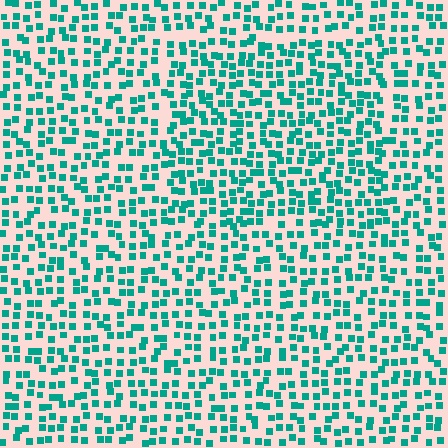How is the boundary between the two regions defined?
The boundary is defined by a change in element density (approximately 1.3x ratio). All elements are the same color, size, and shape.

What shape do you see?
I see a rectangle.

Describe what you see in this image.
The image contains small teal elements arranged at two different densities. A rectangle-shaped region is visible where the elements are more densely packed than the surrounding area.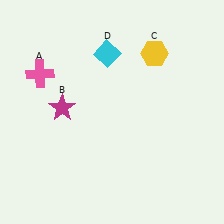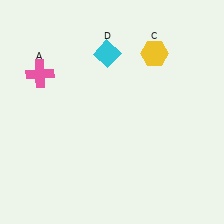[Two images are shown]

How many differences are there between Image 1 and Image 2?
There is 1 difference between the two images.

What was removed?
The magenta star (B) was removed in Image 2.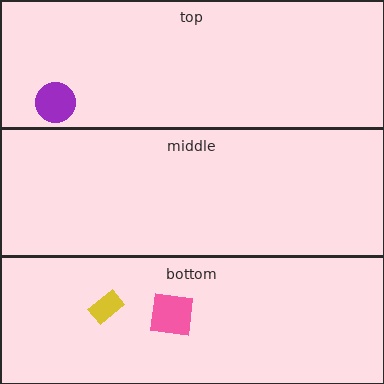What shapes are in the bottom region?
The pink square, the yellow rectangle.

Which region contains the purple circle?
The top region.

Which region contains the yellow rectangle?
The bottom region.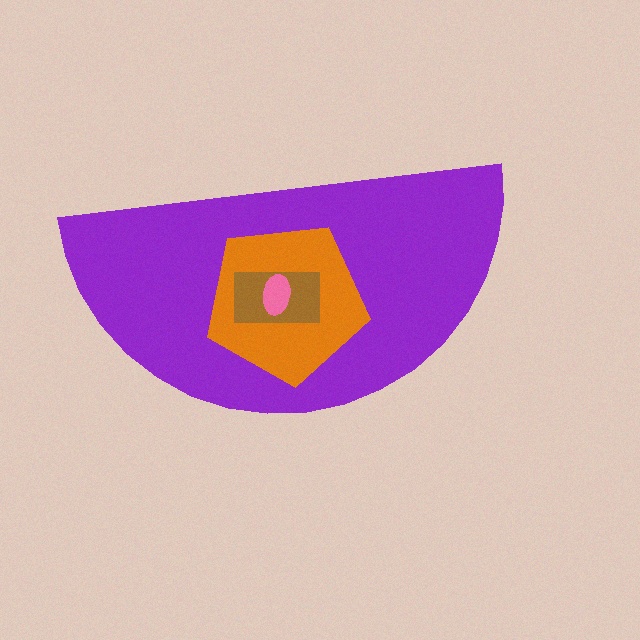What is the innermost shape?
The pink ellipse.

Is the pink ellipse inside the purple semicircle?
Yes.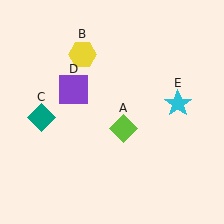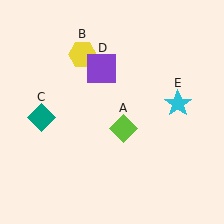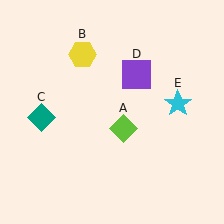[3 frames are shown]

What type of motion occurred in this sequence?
The purple square (object D) rotated clockwise around the center of the scene.